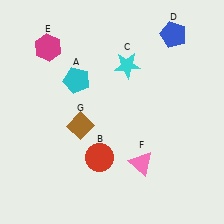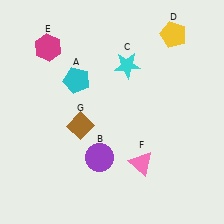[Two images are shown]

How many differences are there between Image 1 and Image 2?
There are 2 differences between the two images.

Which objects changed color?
B changed from red to purple. D changed from blue to yellow.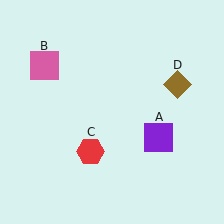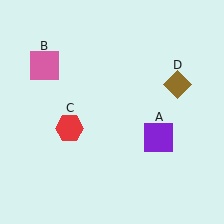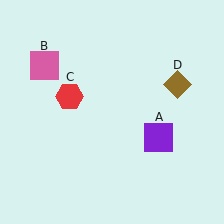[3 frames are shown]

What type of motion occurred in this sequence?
The red hexagon (object C) rotated clockwise around the center of the scene.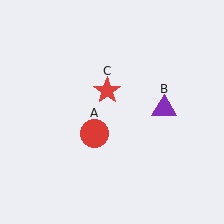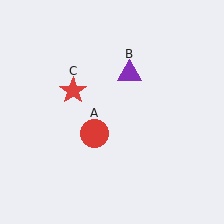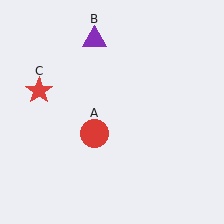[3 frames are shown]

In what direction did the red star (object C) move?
The red star (object C) moved left.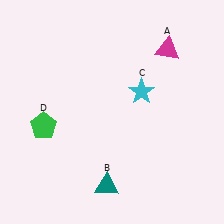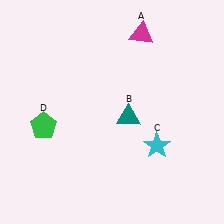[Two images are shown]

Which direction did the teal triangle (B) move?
The teal triangle (B) moved up.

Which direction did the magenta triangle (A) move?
The magenta triangle (A) moved left.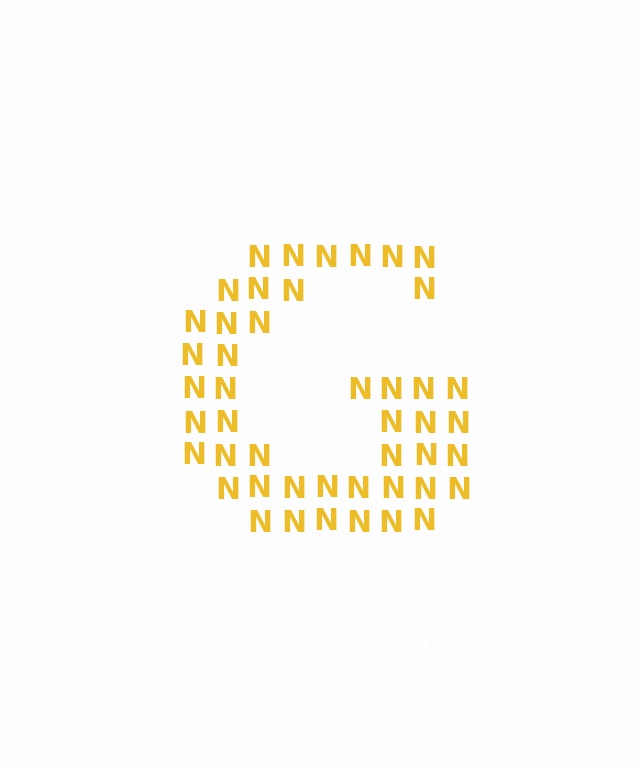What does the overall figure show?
The overall figure shows the letter G.